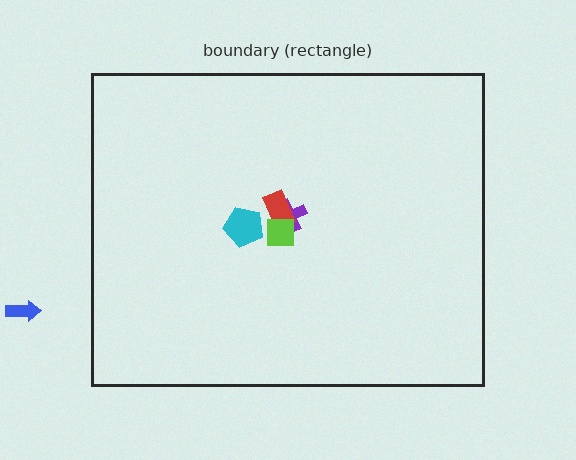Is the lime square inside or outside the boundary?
Inside.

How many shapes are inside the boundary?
4 inside, 1 outside.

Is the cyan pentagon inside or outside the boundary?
Inside.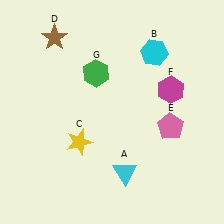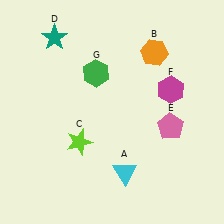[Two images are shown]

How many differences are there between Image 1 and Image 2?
There are 3 differences between the two images.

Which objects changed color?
B changed from cyan to orange. C changed from yellow to lime. D changed from brown to teal.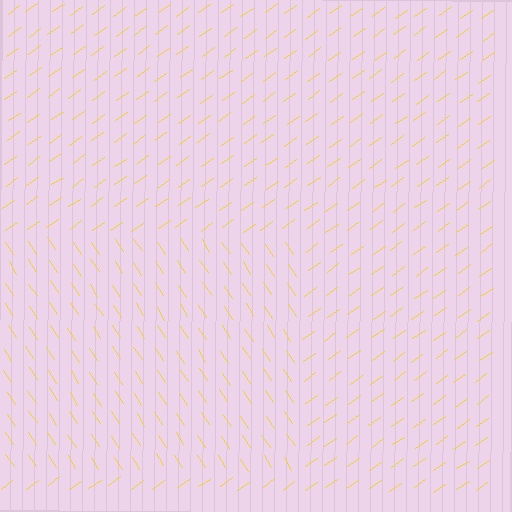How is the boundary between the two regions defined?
The boundary is defined purely by a change in line orientation (approximately 88 degrees difference). All lines are the same color and thickness.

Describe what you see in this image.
The image is filled with small yellow line segments. A rectangle region in the image has lines oriented differently from the surrounding lines, creating a visible texture boundary.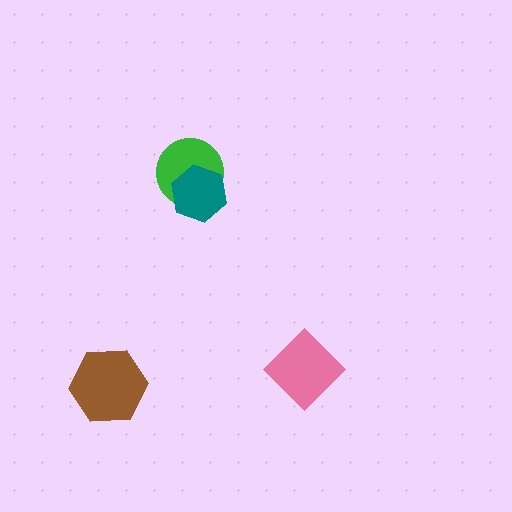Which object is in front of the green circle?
The teal hexagon is in front of the green circle.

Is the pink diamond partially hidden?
No, no other shape covers it.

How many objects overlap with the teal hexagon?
1 object overlaps with the teal hexagon.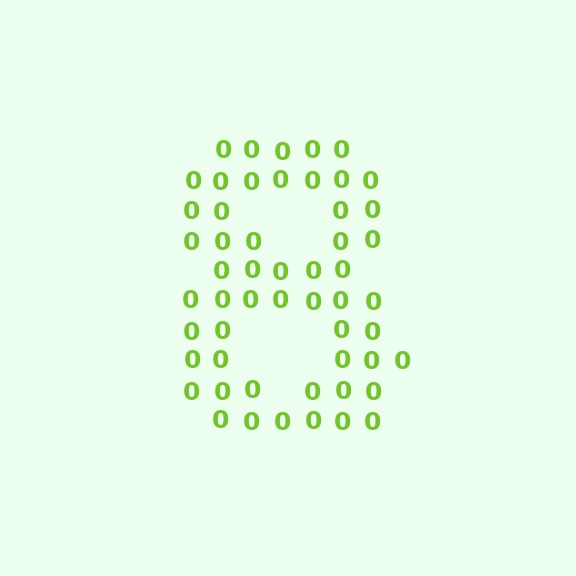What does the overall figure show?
The overall figure shows the digit 8.